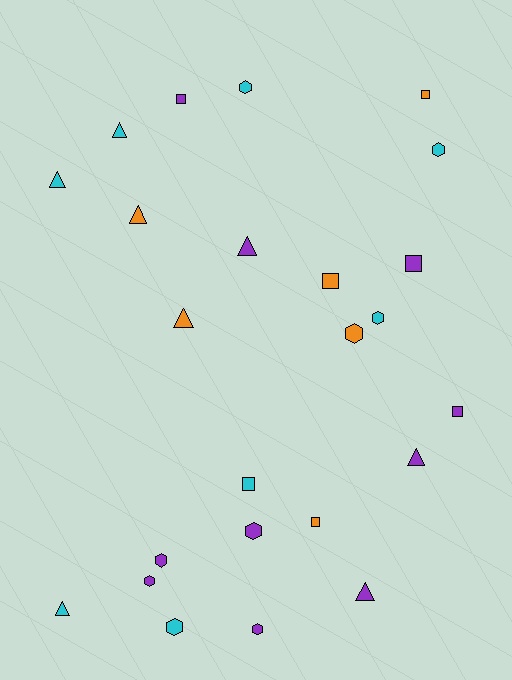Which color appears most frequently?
Purple, with 10 objects.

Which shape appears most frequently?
Hexagon, with 9 objects.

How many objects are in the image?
There are 24 objects.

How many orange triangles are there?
There are 2 orange triangles.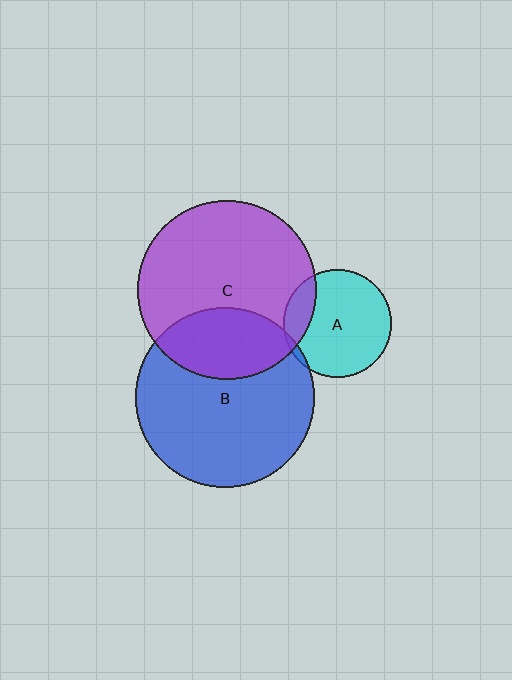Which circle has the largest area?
Circle B (blue).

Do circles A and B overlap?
Yes.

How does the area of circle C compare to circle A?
Approximately 2.7 times.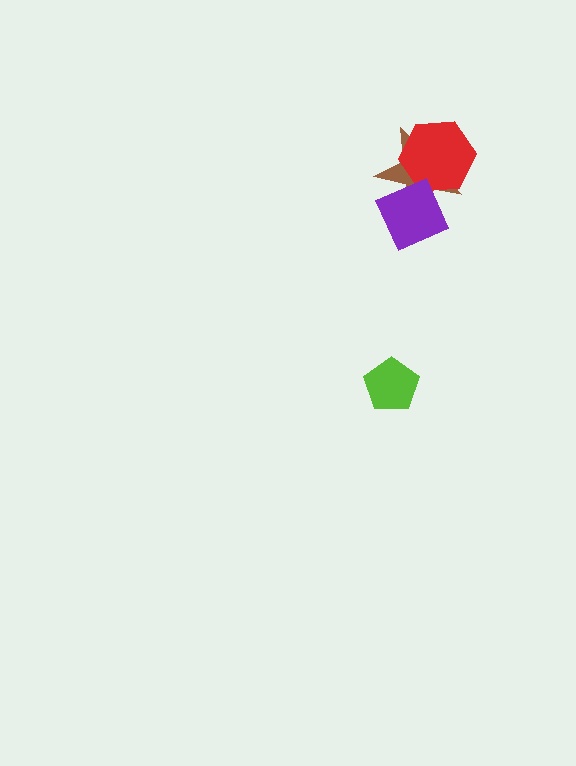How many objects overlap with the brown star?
2 objects overlap with the brown star.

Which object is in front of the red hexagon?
The purple diamond is in front of the red hexagon.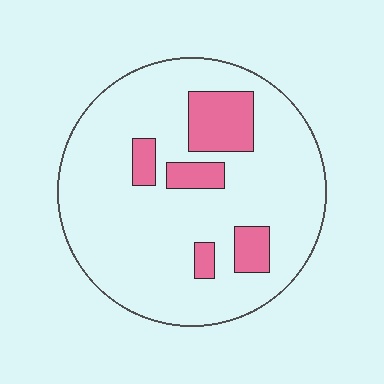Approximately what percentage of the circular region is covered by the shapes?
Approximately 15%.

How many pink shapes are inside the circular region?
5.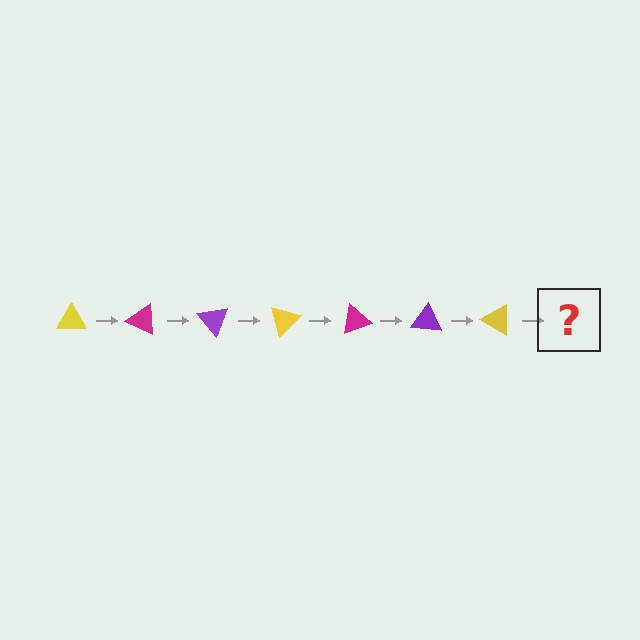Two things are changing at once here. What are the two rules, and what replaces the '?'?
The two rules are that it rotates 25 degrees each step and the color cycles through yellow, magenta, and purple. The '?' should be a magenta triangle, rotated 175 degrees from the start.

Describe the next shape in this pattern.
It should be a magenta triangle, rotated 175 degrees from the start.